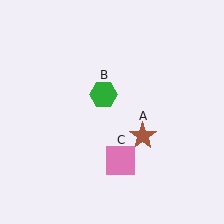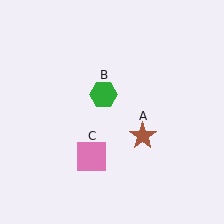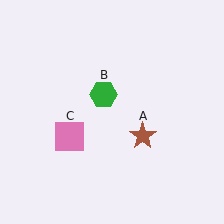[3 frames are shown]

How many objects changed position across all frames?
1 object changed position: pink square (object C).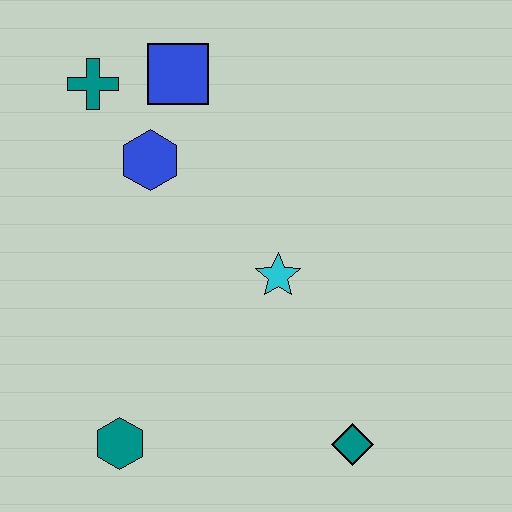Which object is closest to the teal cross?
The blue square is closest to the teal cross.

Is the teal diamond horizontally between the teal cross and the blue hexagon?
No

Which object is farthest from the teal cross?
The teal diamond is farthest from the teal cross.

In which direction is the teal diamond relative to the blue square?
The teal diamond is below the blue square.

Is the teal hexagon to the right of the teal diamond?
No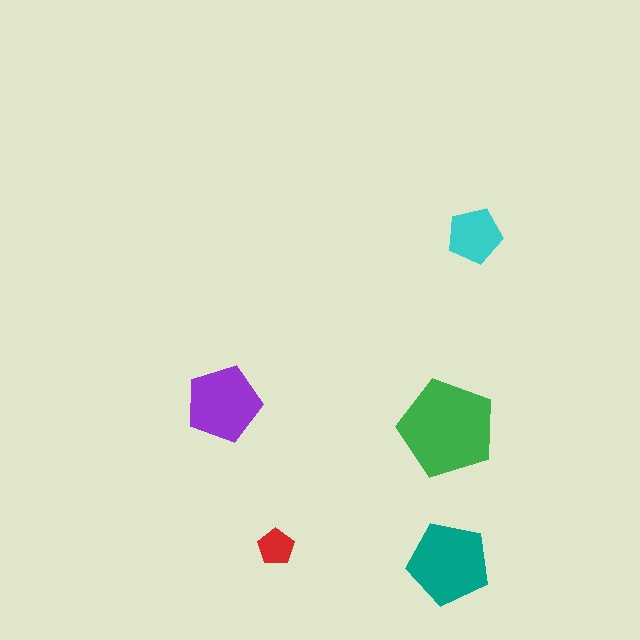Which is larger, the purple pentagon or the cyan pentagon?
The purple one.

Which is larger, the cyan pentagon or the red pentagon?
The cyan one.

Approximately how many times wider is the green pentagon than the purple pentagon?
About 1.5 times wider.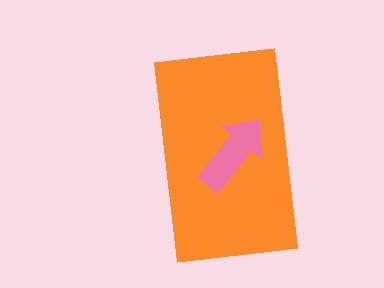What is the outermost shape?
The orange rectangle.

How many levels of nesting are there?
2.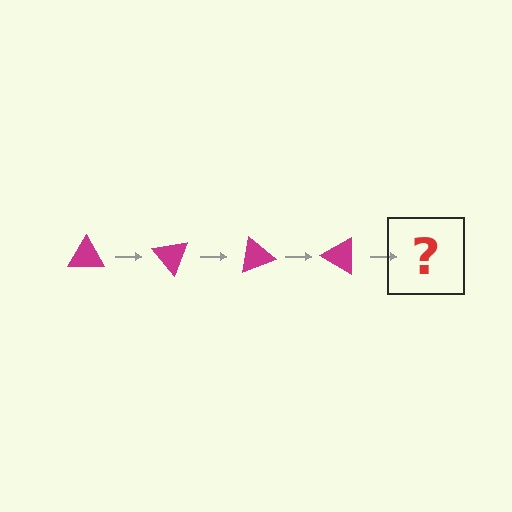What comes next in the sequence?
The next element should be a magenta triangle rotated 200 degrees.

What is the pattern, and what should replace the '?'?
The pattern is that the triangle rotates 50 degrees each step. The '?' should be a magenta triangle rotated 200 degrees.